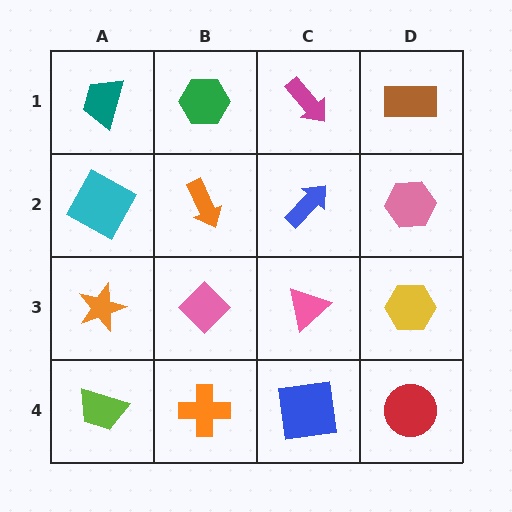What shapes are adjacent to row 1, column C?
A blue arrow (row 2, column C), a green hexagon (row 1, column B), a brown rectangle (row 1, column D).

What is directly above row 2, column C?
A magenta arrow.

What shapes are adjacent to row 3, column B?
An orange arrow (row 2, column B), an orange cross (row 4, column B), an orange star (row 3, column A), a pink triangle (row 3, column C).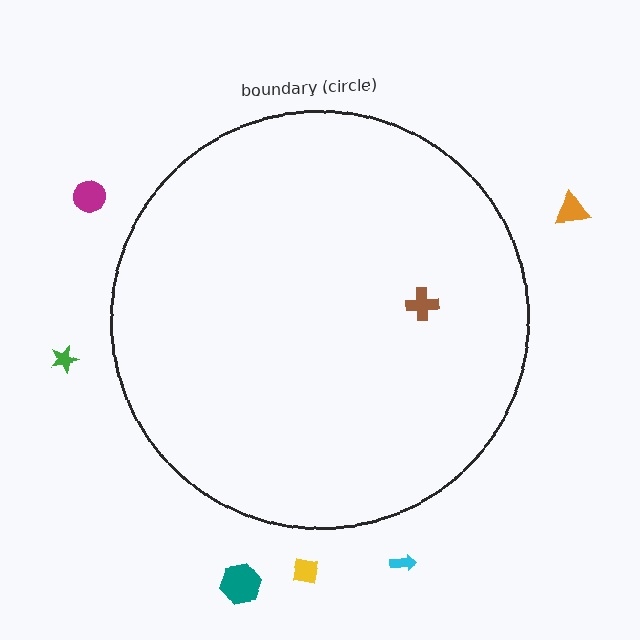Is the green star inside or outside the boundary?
Outside.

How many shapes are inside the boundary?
1 inside, 6 outside.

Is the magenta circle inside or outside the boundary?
Outside.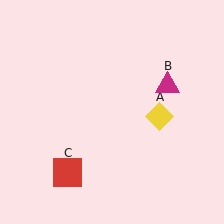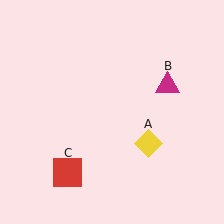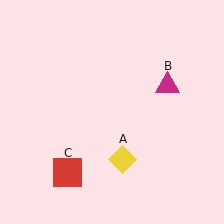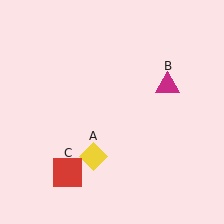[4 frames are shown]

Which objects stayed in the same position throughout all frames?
Magenta triangle (object B) and red square (object C) remained stationary.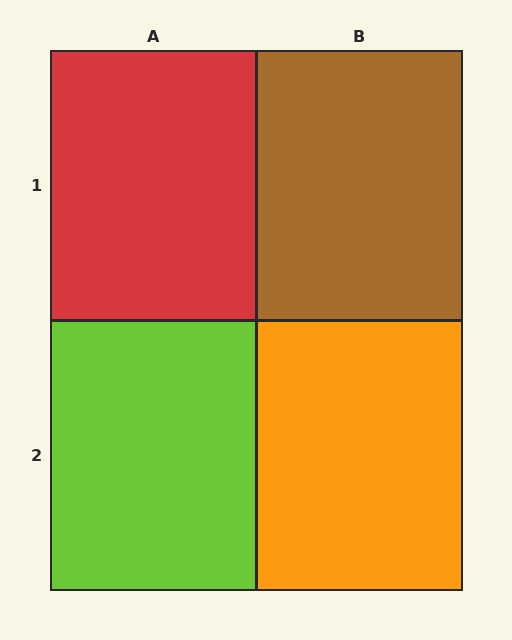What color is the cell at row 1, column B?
Brown.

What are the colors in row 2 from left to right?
Lime, orange.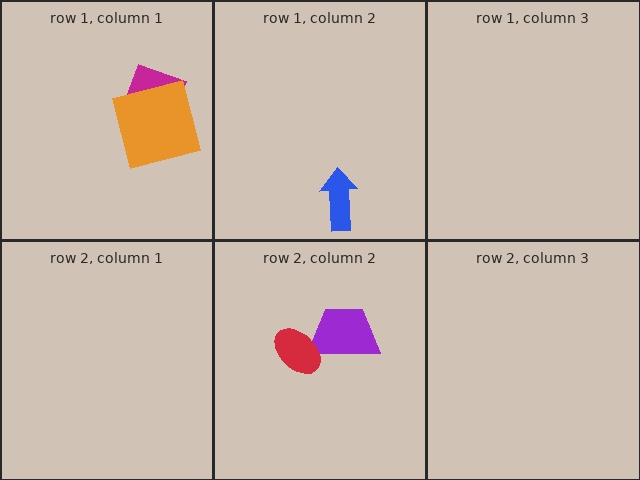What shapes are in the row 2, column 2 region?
The purple trapezoid, the red ellipse.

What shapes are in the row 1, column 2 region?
The blue arrow.